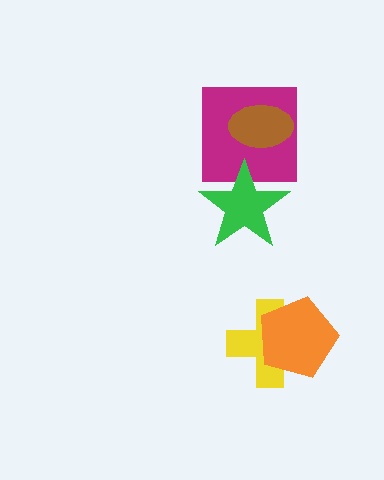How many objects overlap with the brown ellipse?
1 object overlaps with the brown ellipse.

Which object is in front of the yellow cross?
The orange pentagon is in front of the yellow cross.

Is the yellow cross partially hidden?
Yes, it is partially covered by another shape.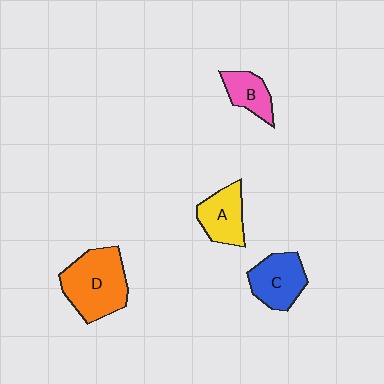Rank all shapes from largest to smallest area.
From largest to smallest: D (orange), C (blue), A (yellow), B (pink).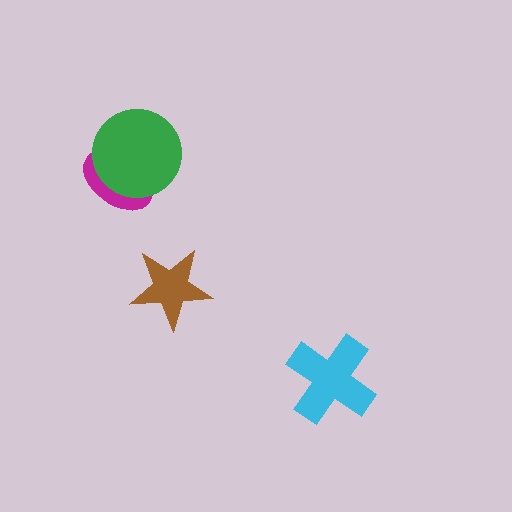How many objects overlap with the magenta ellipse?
1 object overlaps with the magenta ellipse.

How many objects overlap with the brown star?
0 objects overlap with the brown star.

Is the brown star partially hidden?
No, no other shape covers it.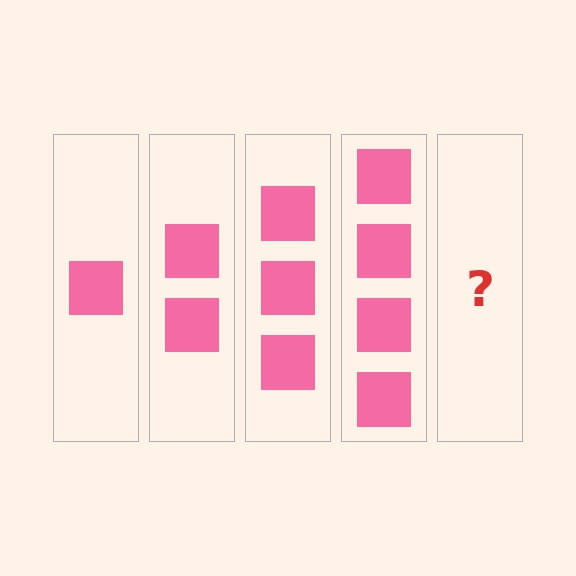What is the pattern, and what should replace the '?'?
The pattern is that each step adds one more square. The '?' should be 5 squares.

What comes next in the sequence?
The next element should be 5 squares.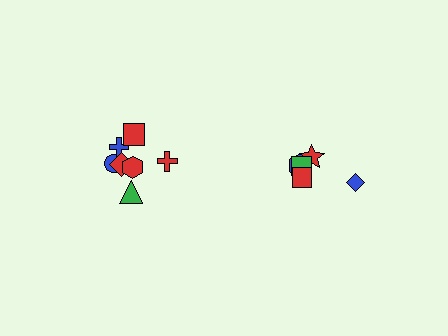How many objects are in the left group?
There are 7 objects.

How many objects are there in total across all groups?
There are 12 objects.